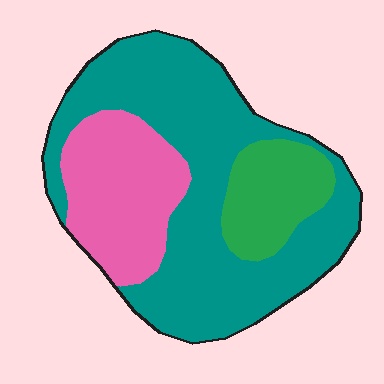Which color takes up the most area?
Teal, at roughly 60%.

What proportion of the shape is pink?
Pink takes up between a sixth and a third of the shape.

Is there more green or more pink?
Pink.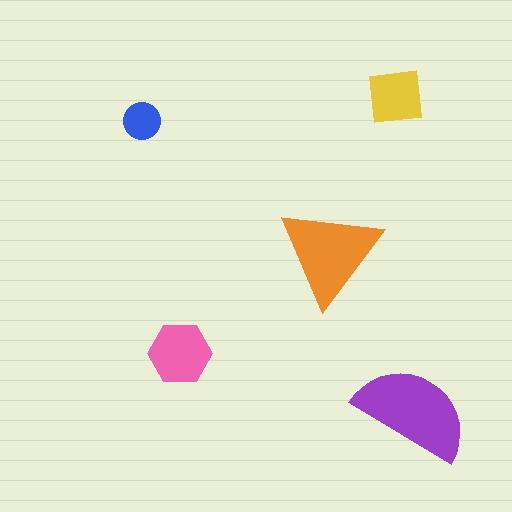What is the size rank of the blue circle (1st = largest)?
5th.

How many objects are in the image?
There are 5 objects in the image.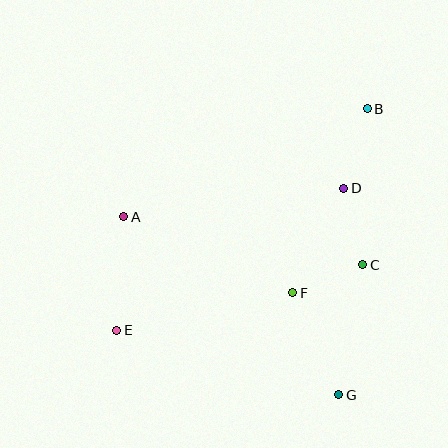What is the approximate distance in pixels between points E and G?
The distance between E and G is approximately 231 pixels.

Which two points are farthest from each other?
Points B and E are farthest from each other.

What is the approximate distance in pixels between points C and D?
The distance between C and D is approximately 79 pixels.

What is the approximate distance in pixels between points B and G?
The distance between B and G is approximately 287 pixels.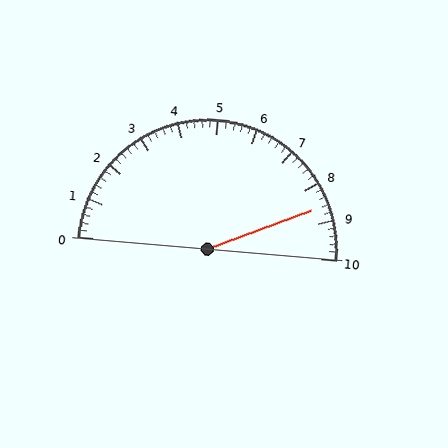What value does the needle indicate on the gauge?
The needle indicates approximately 8.6.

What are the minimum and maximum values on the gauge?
The gauge ranges from 0 to 10.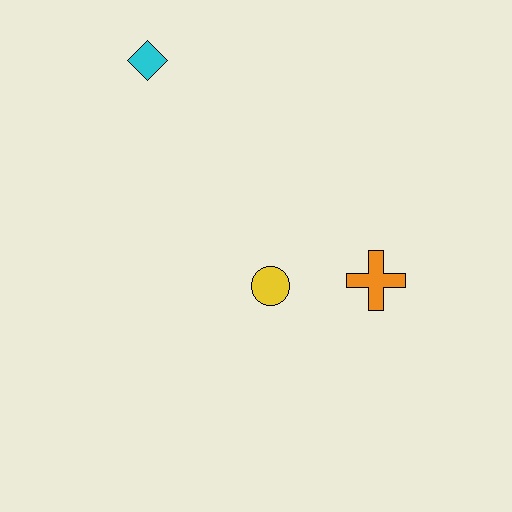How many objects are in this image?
There are 3 objects.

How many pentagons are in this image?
There are no pentagons.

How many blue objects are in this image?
There are no blue objects.